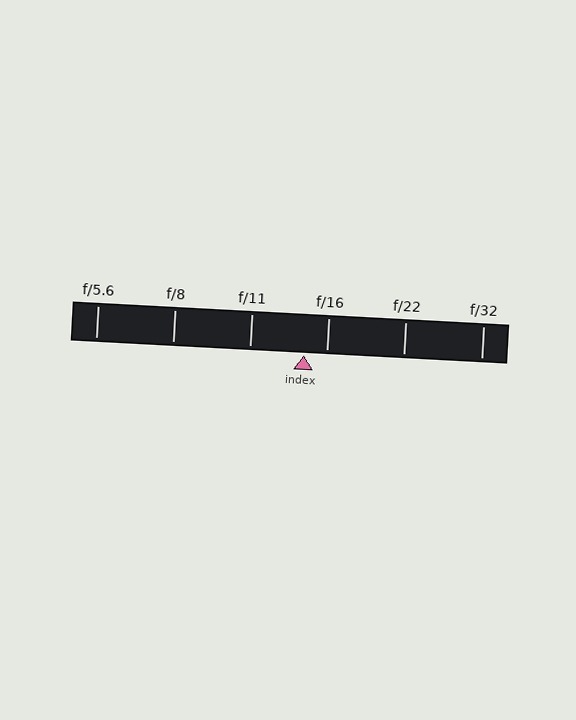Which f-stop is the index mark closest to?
The index mark is closest to f/16.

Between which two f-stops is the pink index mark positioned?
The index mark is between f/11 and f/16.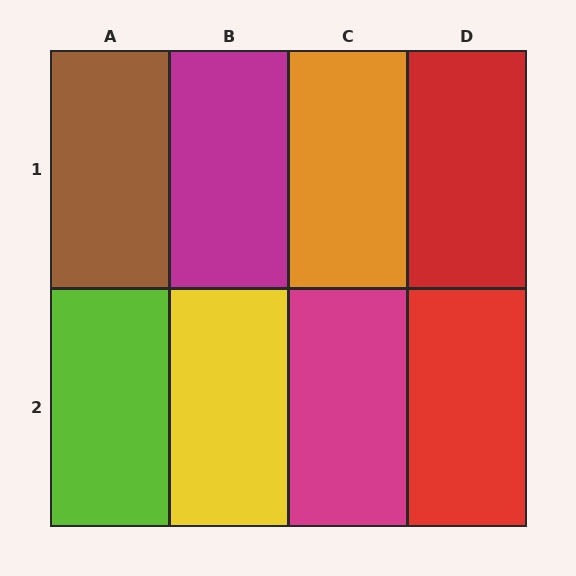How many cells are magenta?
2 cells are magenta.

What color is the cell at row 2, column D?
Red.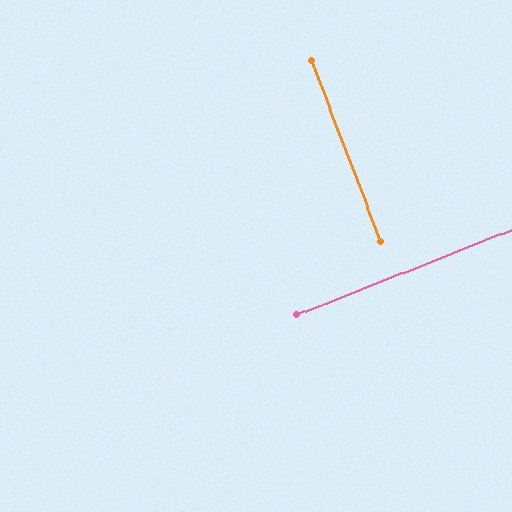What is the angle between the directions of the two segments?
Approximately 89 degrees.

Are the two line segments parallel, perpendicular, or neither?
Perpendicular — they meet at approximately 89°.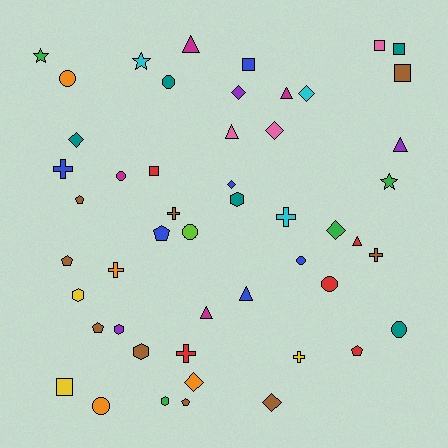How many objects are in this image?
There are 50 objects.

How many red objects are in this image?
There are 5 red objects.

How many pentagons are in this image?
There are 6 pentagons.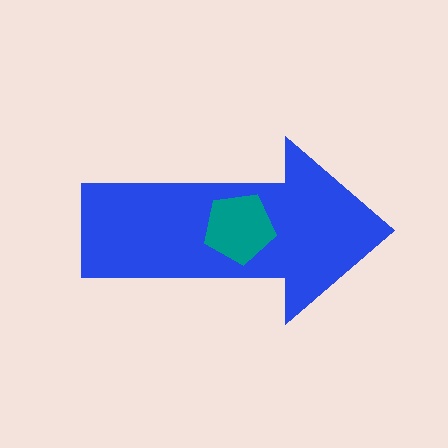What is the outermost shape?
The blue arrow.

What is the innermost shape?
The teal pentagon.